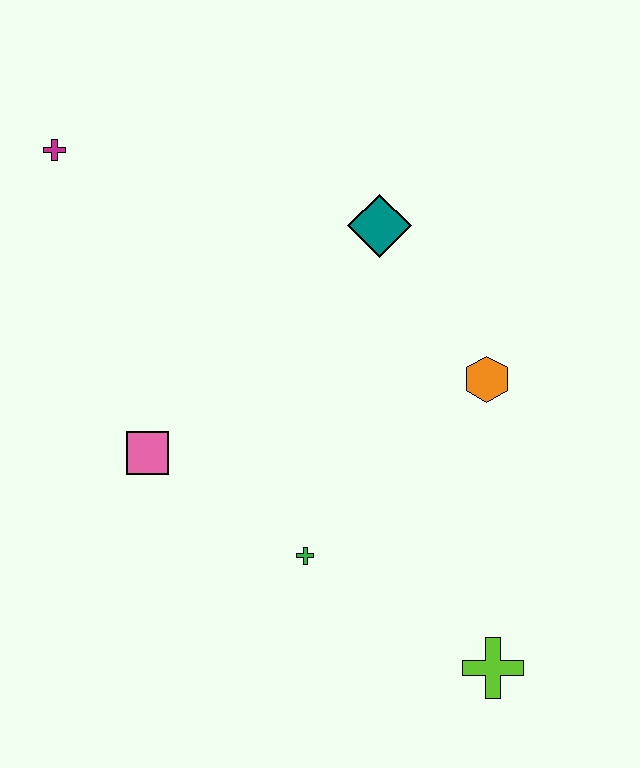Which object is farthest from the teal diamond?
The lime cross is farthest from the teal diamond.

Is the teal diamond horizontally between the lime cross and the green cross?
Yes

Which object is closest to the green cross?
The pink square is closest to the green cross.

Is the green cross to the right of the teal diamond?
No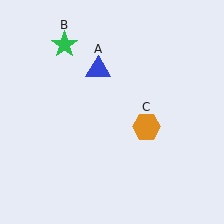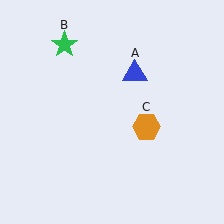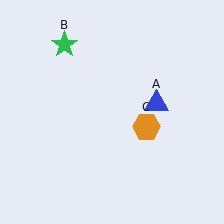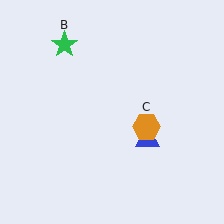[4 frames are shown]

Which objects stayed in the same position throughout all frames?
Green star (object B) and orange hexagon (object C) remained stationary.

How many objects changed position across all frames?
1 object changed position: blue triangle (object A).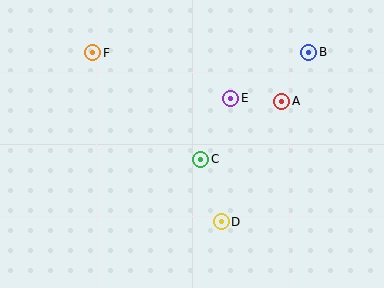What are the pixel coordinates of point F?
Point F is at (93, 53).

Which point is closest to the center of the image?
Point C at (201, 159) is closest to the center.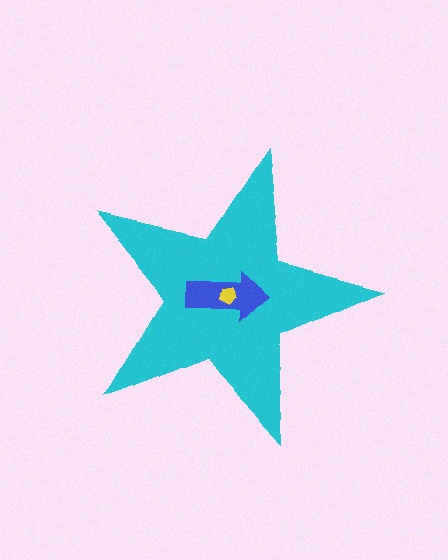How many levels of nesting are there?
3.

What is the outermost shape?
The cyan star.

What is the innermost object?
The yellow pentagon.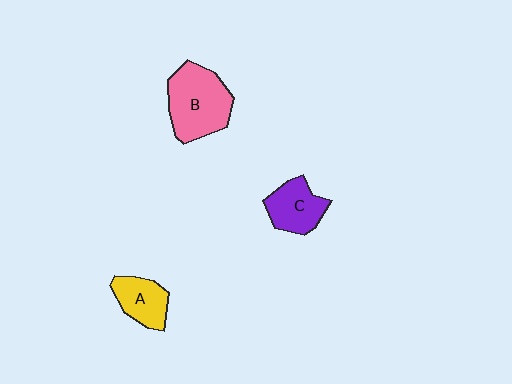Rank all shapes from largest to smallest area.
From largest to smallest: B (pink), C (purple), A (yellow).